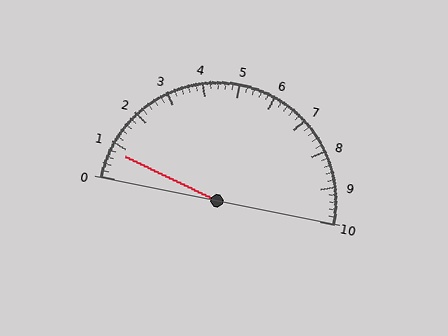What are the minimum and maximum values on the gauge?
The gauge ranges from 0 to 10.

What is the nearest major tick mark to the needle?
The nearest major tick mark is 1.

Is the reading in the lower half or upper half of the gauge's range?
The reading is in the lower half of the range (0 to 10).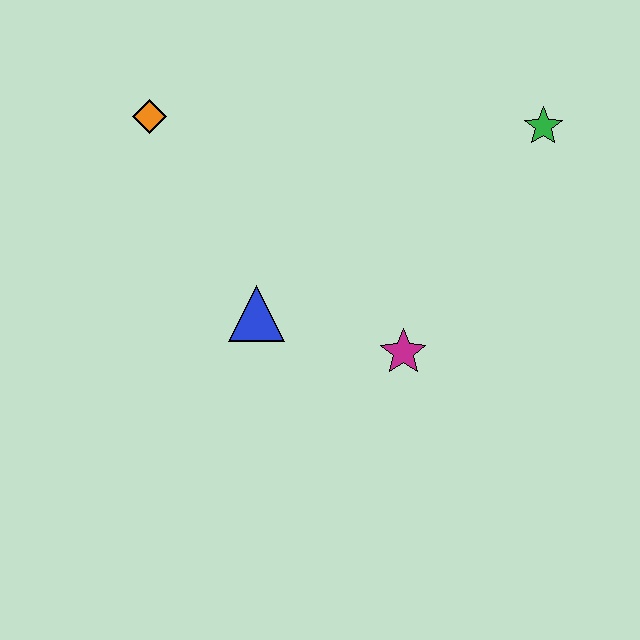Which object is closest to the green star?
The magenta star is closest to the green star.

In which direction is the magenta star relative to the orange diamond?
The magenta star is to the right of the orange diamond.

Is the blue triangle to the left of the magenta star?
Yes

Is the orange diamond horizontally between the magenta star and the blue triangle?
No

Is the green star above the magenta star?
Yes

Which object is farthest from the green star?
The orange diamond is farthest from the green star.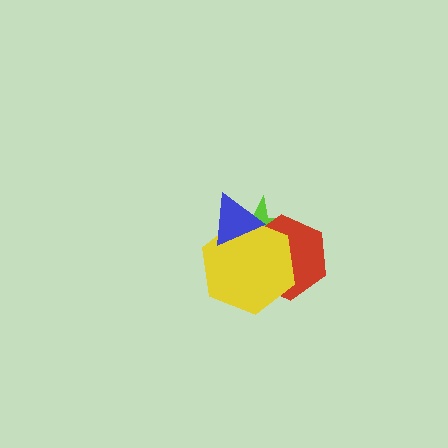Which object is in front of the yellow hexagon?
The blue triangle is in front of the yellow hexagon.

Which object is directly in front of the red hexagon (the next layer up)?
The yellow hexagon is directly in front of the red hexagon.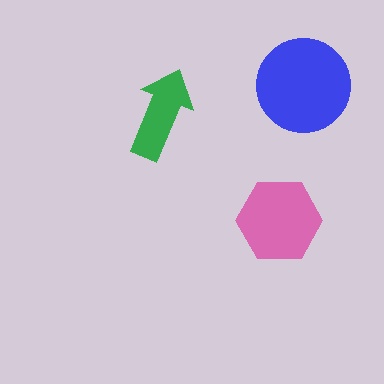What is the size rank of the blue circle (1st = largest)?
1st.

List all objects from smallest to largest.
The green arrow, the pink hexagon, the blue circle.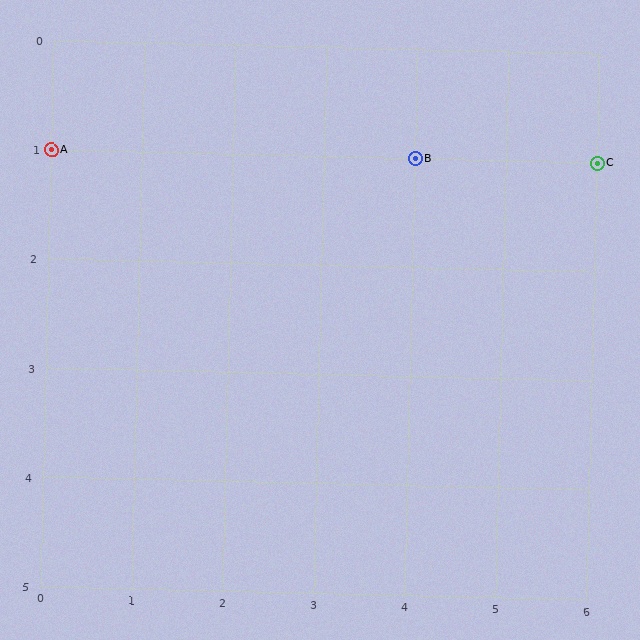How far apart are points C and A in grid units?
Points C and A are 6 columns apart.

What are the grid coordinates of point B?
Point B is at grid coordinates (4, 1).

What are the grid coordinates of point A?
Point A is at grid coordinates (0, 1).